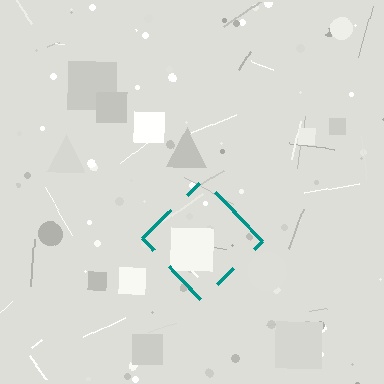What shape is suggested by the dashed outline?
The dashed outline suggests a diamond.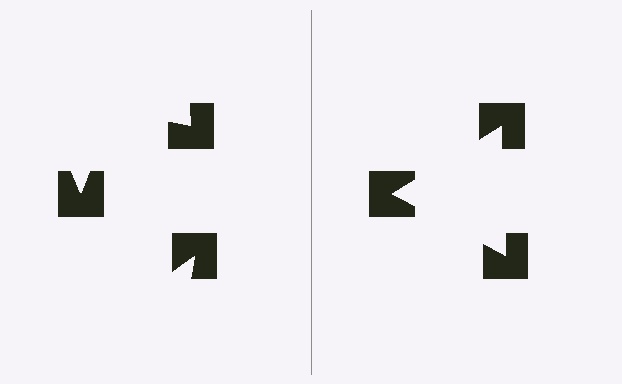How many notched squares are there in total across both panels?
6 — 3 on each side.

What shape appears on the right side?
An illusory triangle.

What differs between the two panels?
The notched squares are positioned identically on both sides; only the wedge orientations differ. On the right they align to a triangle; on the left they are misaligned.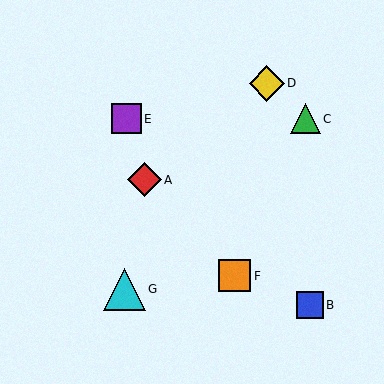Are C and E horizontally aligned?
Yes, both are at y≈119.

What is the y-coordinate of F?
Object F is at y≈276.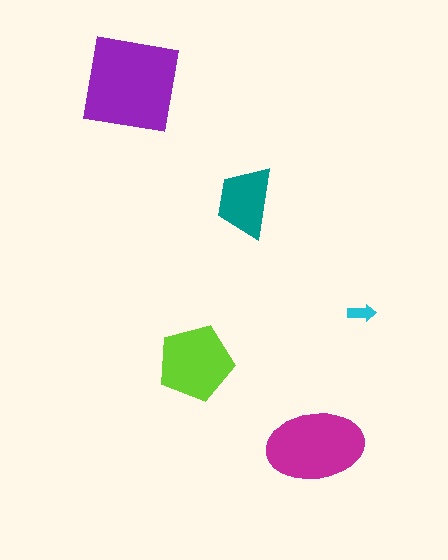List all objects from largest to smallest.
The purple square, the magenta ellipse, the lime pentagon, the teal trapezoid, the cyan arrow.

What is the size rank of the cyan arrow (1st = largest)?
5th.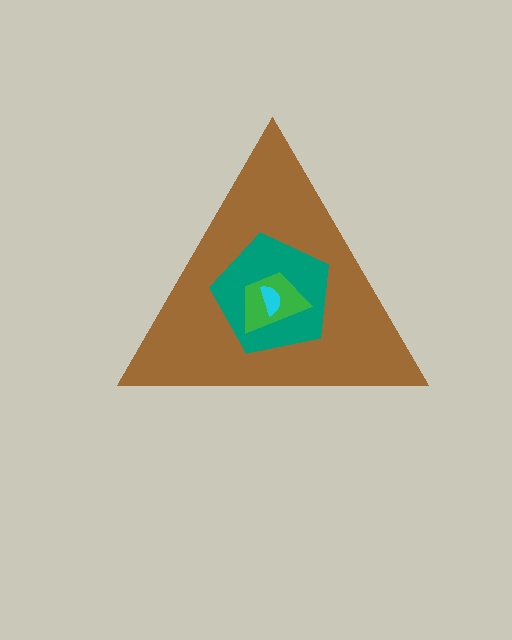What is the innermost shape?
The cyan semicircle.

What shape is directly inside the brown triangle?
The teal pentagon.